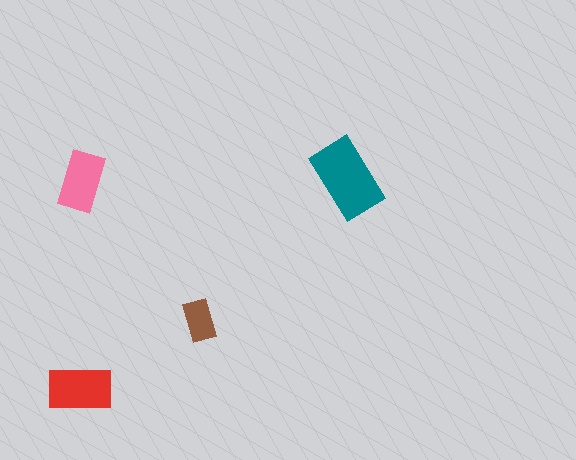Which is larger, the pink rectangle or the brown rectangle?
The pink one.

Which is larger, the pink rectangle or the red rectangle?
The red one.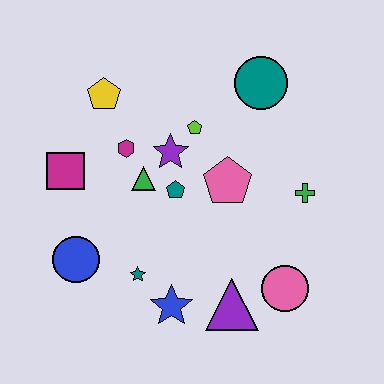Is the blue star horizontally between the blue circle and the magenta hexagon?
No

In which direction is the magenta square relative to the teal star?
The magenta square is above the teal star.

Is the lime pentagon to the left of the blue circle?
No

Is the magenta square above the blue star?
Yes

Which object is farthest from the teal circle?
The blue circle is farthest from the teal circle.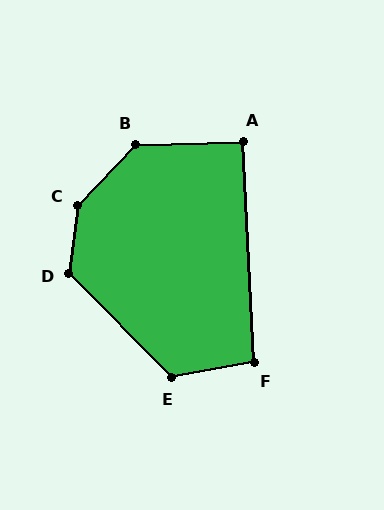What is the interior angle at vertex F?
Approximately 97 degrees (obtuse).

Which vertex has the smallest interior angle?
A, at approximately 92 degrees.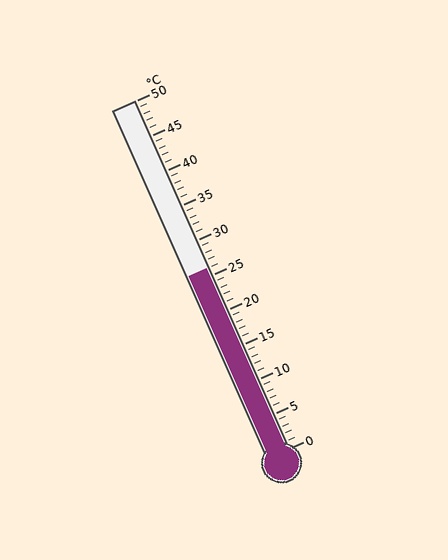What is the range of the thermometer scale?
The thermometer scale ranges from 0°C to 50°C.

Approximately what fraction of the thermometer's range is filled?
The thermometer is filled to approximately 50% of its range.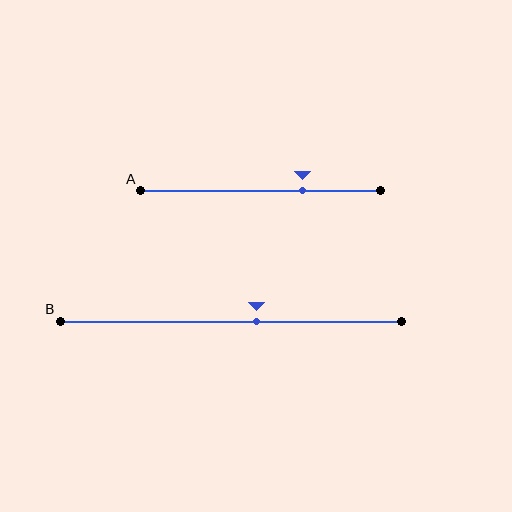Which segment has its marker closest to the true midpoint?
Segment B has its marker closest to the true midpoint.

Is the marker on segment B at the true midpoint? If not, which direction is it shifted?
No, the marker on segment B is shifted to the right by about 8% of the segment length.